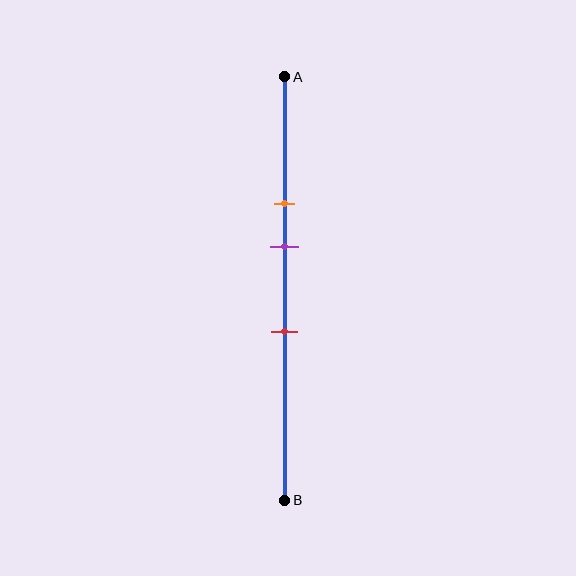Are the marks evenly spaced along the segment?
Yes, the marks are approximately evenly spaced.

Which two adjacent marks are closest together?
The orange and purple marks are the closest adjacent pair.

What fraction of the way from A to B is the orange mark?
The orange mark is approximately 30% (0.3) of the way from A to B.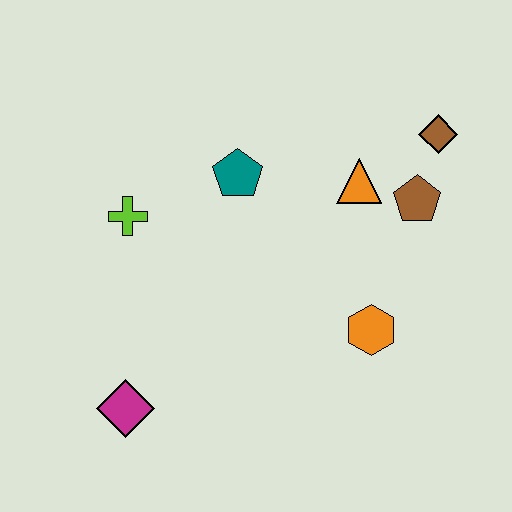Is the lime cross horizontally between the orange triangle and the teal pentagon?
No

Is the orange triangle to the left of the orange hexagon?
Yes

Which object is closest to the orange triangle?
The brown pentagon is closest to the orange triangle.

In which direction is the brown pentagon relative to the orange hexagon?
The brown pentagon is above the orange hexagon.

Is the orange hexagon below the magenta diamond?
No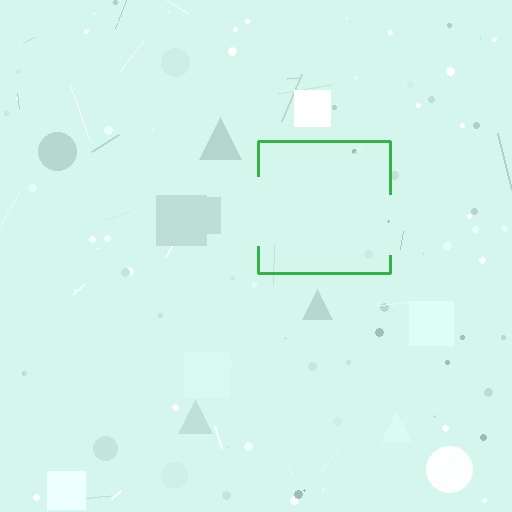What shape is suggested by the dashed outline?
The dashed outline suggests a square.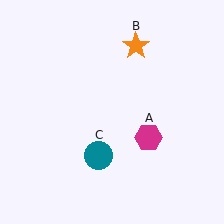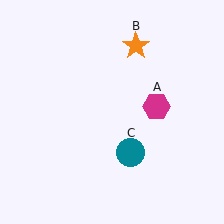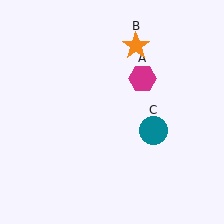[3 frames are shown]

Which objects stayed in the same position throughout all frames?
Orange star (object B) remained stationary.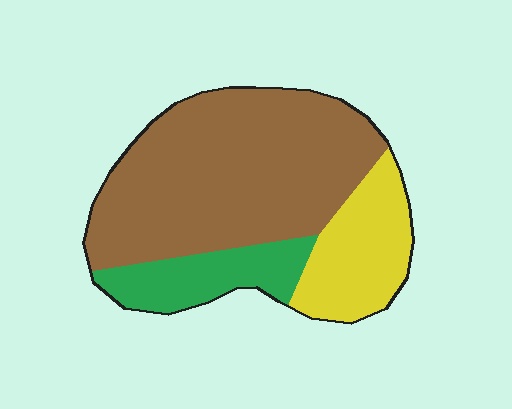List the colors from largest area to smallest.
From largest to smallest: brown, yellow, green.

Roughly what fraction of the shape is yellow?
Yellow takes up between a sixth and a third of the shape.